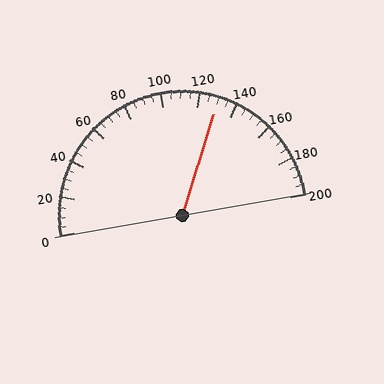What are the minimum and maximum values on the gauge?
The gauge ranges from 0 to 200.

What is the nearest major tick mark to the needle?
The nearest major tick mark is 120.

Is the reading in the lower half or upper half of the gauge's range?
The reading is in the upper half of the range (0 to 200).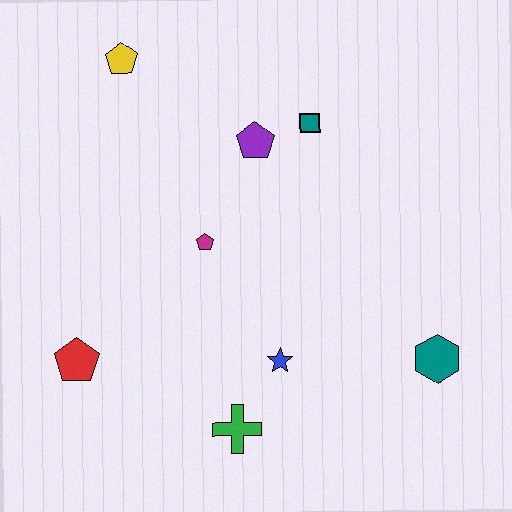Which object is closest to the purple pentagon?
The teal square is closest to the purple pentagon.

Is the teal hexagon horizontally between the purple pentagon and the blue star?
No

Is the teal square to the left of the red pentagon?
No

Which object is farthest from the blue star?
The yellow pentagon is farthest from the blue star.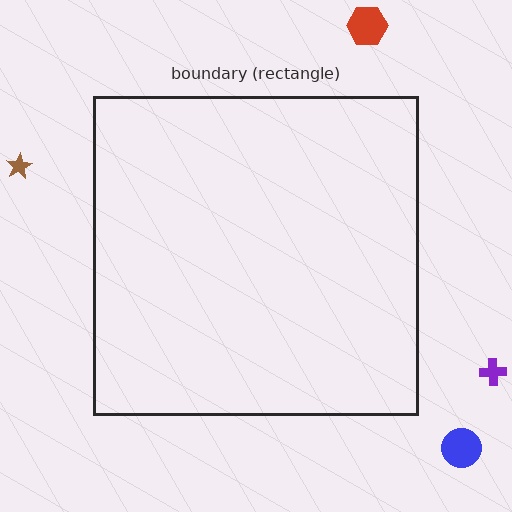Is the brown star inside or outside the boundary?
Outside.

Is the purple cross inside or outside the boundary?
Outside.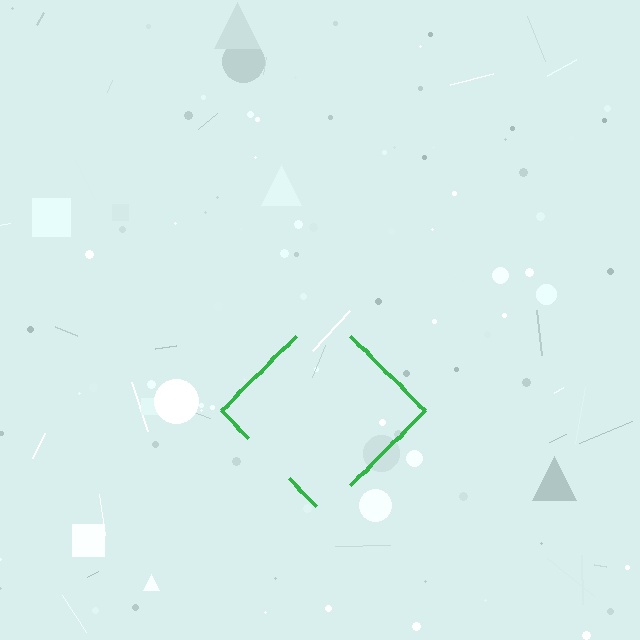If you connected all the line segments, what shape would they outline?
They would outline a diamond.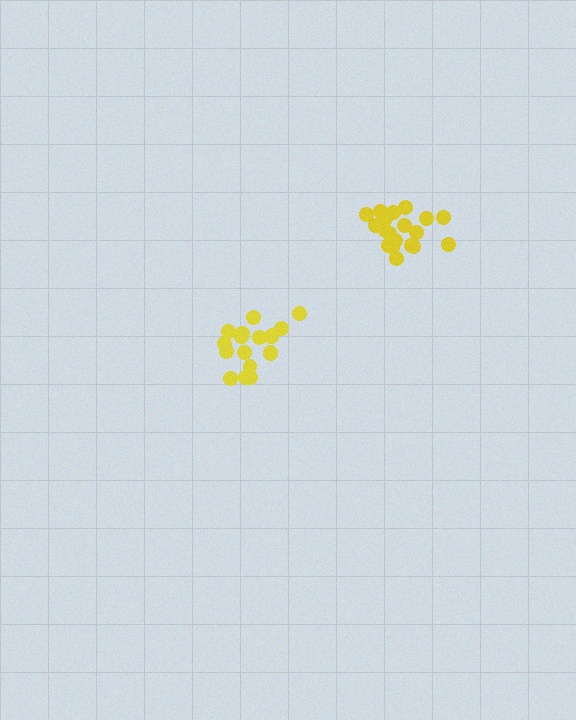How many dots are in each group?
Group 1: 18 dots, Group 2: 19 dots (37 total).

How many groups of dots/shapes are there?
There are 2 groups.